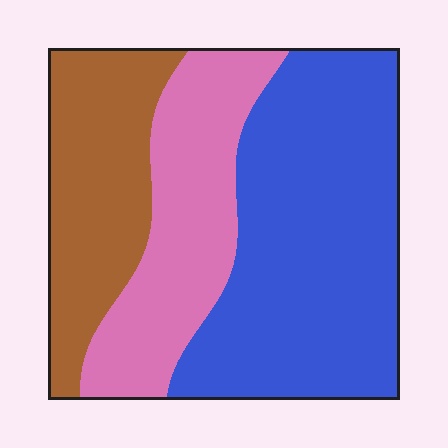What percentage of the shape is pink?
Pink covers 27% of the shape.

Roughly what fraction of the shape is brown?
Brown takes up about one quarter (1/4) of the shape.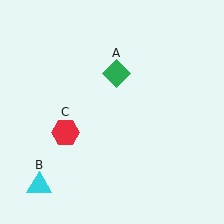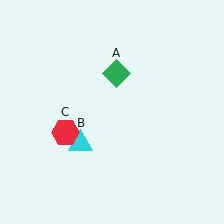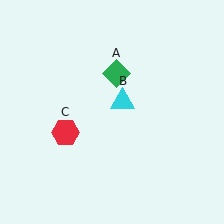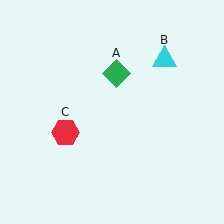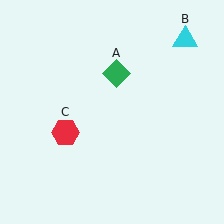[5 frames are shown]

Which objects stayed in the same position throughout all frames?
Green diamond (object A) and red hexagon (object C) remained stationary.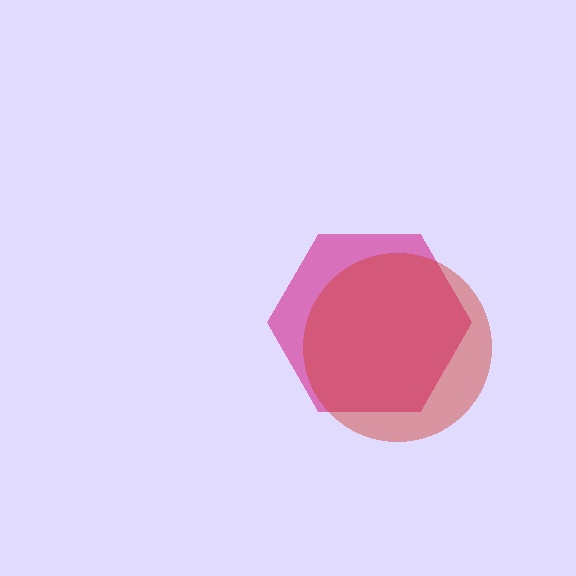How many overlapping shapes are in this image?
There are 2 overlapping shapes in the image.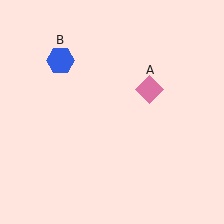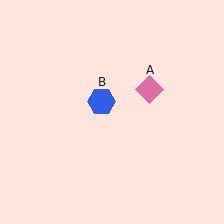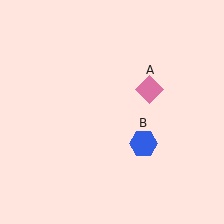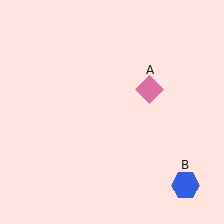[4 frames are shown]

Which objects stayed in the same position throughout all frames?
Pink diamond (object A) remained stationary.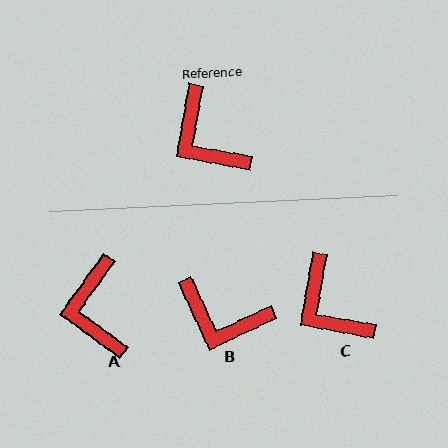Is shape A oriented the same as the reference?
No, it is off by about 26 degrees.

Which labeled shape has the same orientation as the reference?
C.